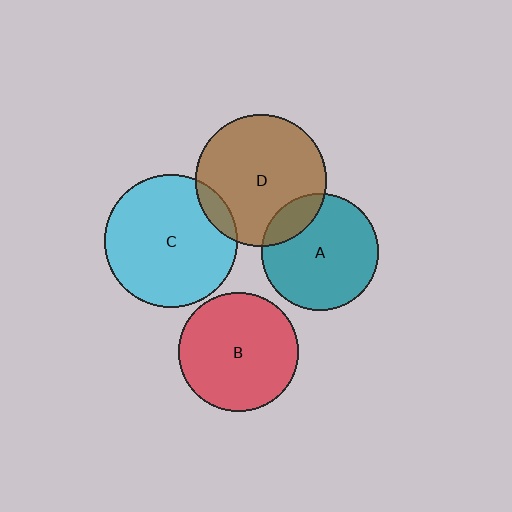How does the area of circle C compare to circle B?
Approximately 1.2 times.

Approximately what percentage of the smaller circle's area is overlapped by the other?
Approximately 10%.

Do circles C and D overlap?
Yes.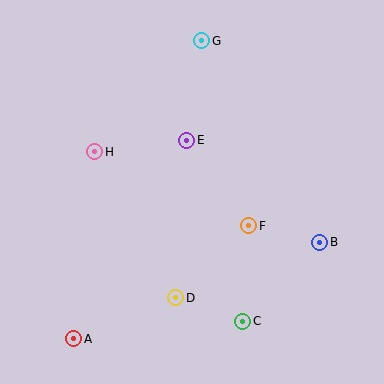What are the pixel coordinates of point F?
Point F is at (249, 226).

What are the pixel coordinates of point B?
Point B is at (320, 242).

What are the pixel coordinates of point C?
Point C is at (243, 321).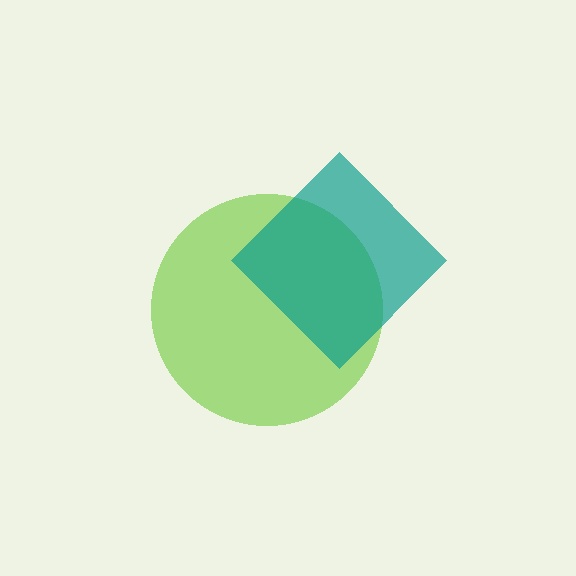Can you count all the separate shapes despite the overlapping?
Yes, there are 2 separate shapes.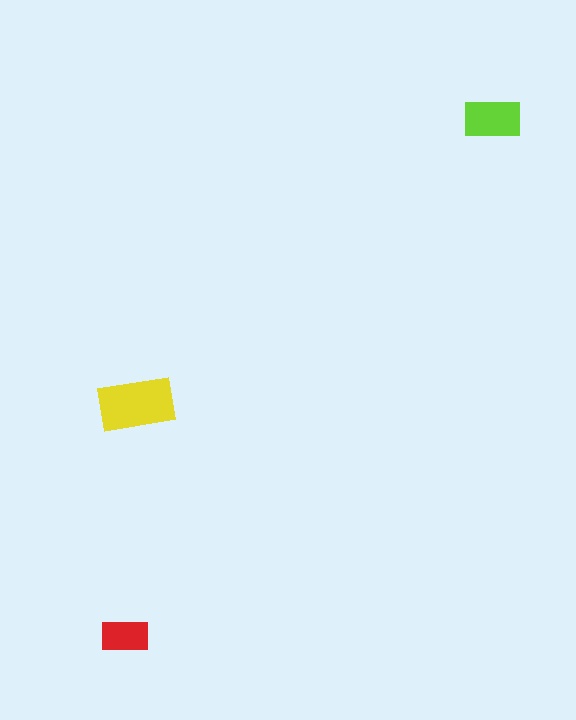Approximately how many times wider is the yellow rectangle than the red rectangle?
About 1.5 times wider.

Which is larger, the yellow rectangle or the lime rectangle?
The yellow one.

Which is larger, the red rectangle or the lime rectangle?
The lime one.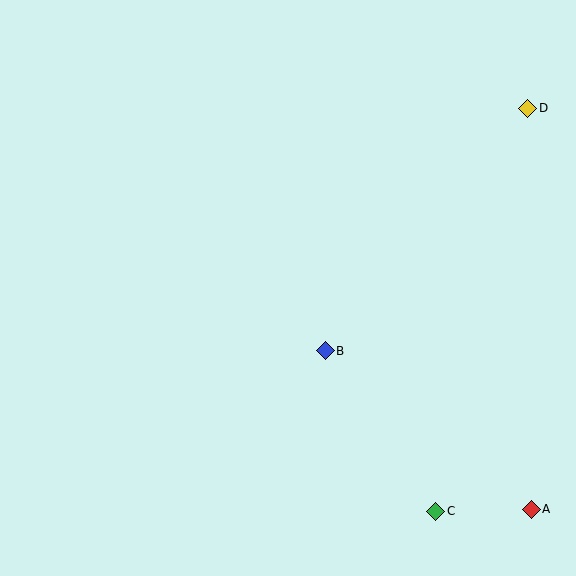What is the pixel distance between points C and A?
The distance between C and A is 96 pixels.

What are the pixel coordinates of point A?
Point A is at (531, 509).